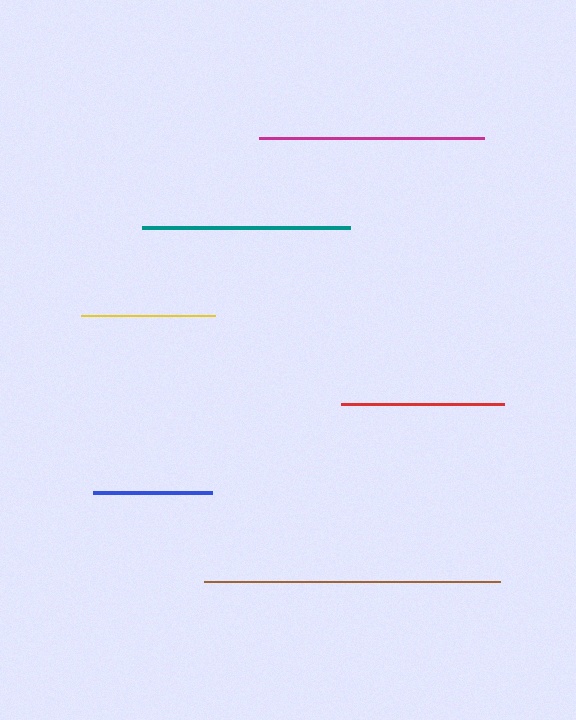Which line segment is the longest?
The brown line is the longest at approximately 296 pixels.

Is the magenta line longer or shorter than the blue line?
The magenta line is longer than the blue line.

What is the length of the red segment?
The red segment is approximately 163 pixels long.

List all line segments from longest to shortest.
From longest to shortest: brown, magenta, teal, red, yellow, blue.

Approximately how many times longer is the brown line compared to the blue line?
The brown line is approximately 2.5 times the length of the blue line.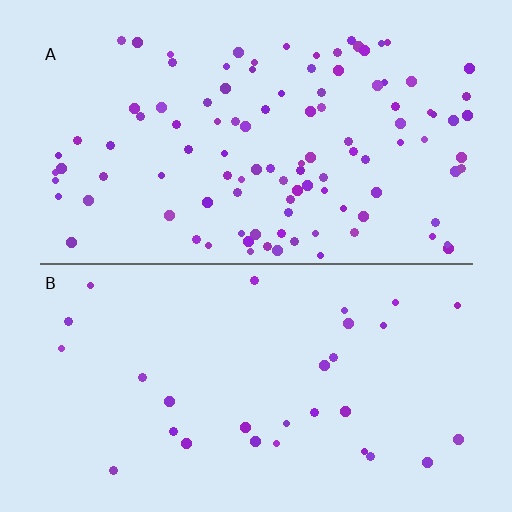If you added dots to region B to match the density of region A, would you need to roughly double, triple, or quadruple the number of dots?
Approximately quadruple.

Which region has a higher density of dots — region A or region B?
A (the top).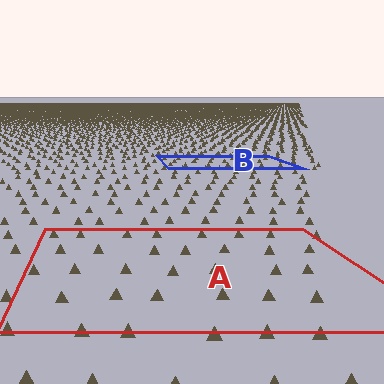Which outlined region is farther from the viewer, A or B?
Region B is farther from the viewer — the texture elements inside it appear smaller and more densely packed.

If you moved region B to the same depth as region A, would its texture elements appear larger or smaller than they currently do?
They would appear larger. At a closer depth, the same texture elements are projected at a bigger on-screen size.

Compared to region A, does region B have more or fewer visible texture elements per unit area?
Region B has more texture elements per unit area — they are packed more densely because it is farther away.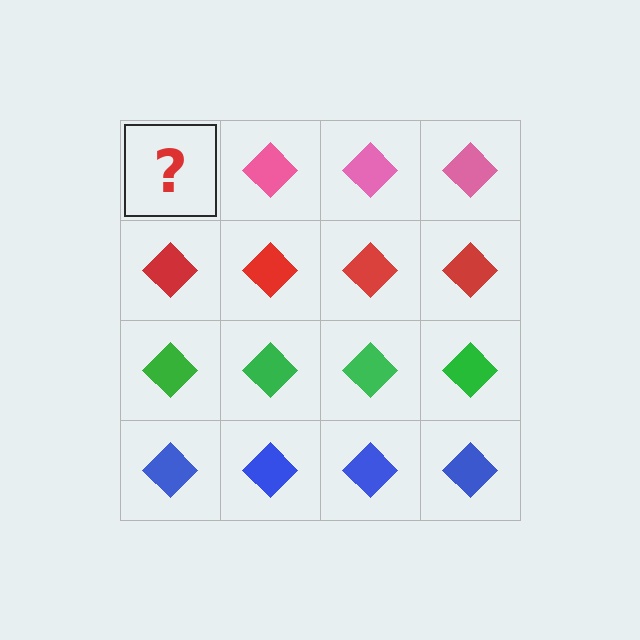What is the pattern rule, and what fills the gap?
The rule is that each row has a consistent color. The gap should be filled with a pink diamond.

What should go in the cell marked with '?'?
The missing cell should contain a pink diamond.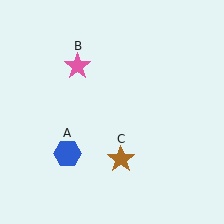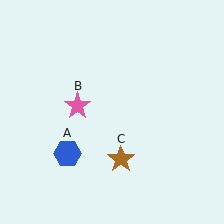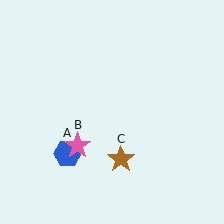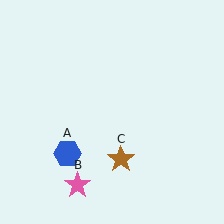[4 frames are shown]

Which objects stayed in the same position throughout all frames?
Blue hexagon (object A) and brown star (object C) remained stationary.